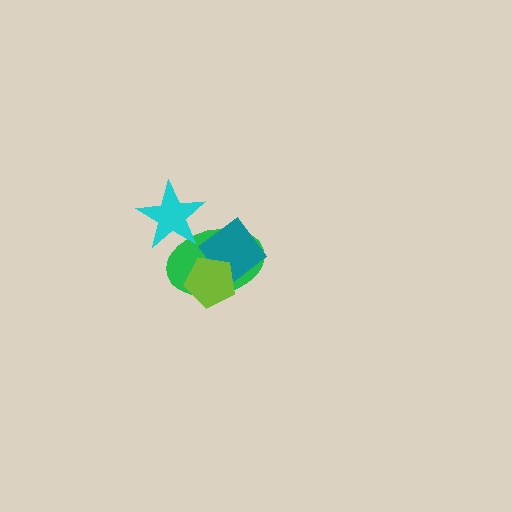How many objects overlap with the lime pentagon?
2 objects overlap with the lime pentagon.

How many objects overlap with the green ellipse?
3 objects overlap with the green ellipse.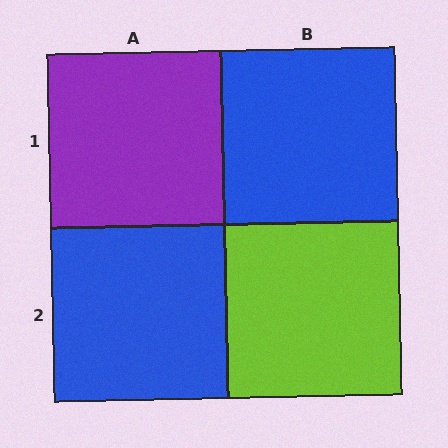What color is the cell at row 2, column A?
Blue.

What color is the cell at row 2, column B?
Lime.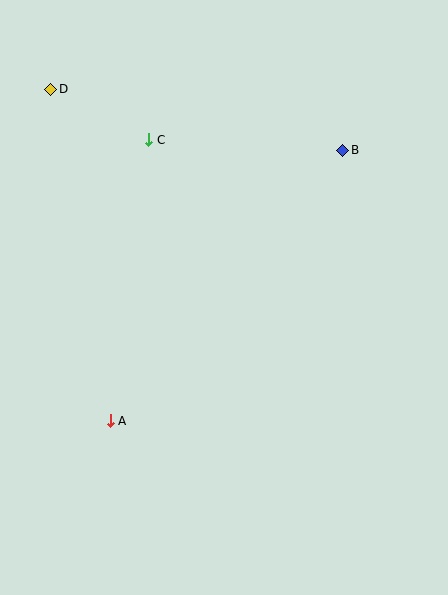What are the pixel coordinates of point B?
Point B is at (343, 150).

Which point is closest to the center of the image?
Point A at (110, 421) is closest to the center.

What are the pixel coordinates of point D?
Point D is at (51, 89).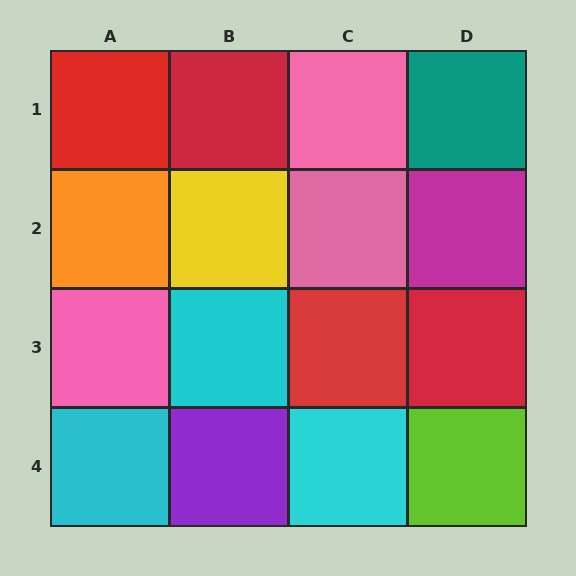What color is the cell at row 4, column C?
Cyan.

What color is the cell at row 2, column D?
Magenta.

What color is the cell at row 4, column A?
Cyan.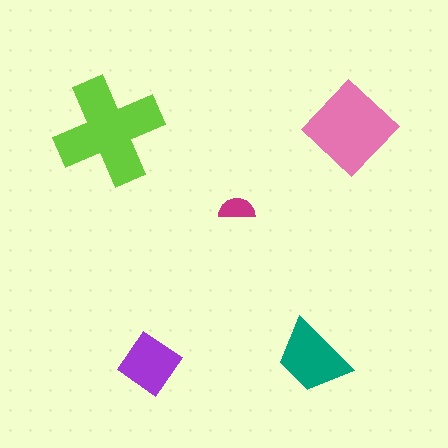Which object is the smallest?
The magenta semicircle.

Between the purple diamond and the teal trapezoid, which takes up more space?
The teal trapezoid.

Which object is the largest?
The lime cross.